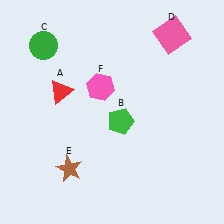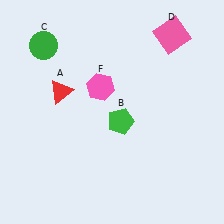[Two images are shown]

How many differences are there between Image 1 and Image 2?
There is 1 difference between the two images.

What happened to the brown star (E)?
The brown star (E) was removed in Image 2. It was in the bottom-left area of Image 1.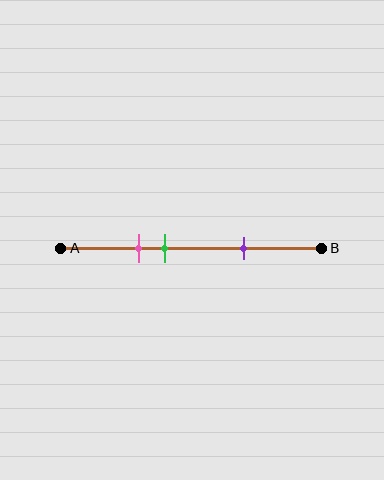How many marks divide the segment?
There are 3 marks dividing the segment.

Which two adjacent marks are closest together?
The pink and green marks are the closest adjacent pair.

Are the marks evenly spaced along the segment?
No, the marks are not evenly spaced.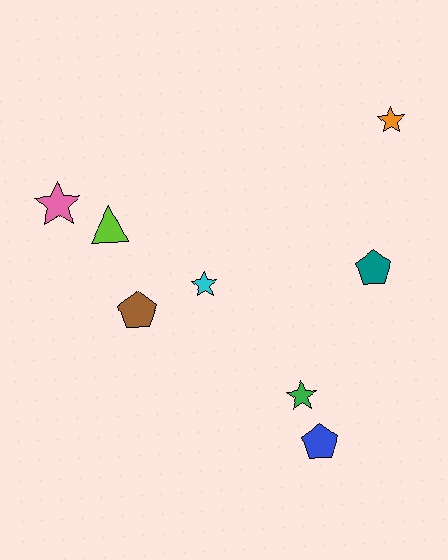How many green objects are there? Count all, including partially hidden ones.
There is 1 green object.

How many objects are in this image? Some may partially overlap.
There are 8 objects.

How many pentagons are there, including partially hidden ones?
There are 3 pentagons.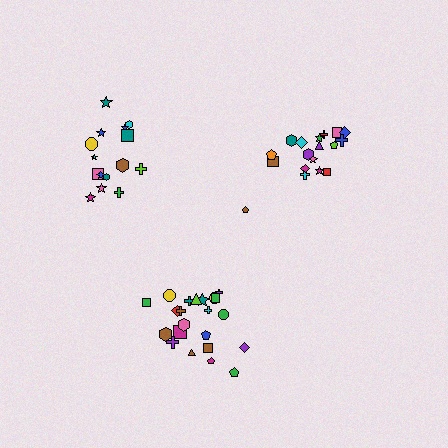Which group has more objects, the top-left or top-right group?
The top-right group.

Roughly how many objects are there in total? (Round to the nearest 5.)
Roughly 55 objects in total.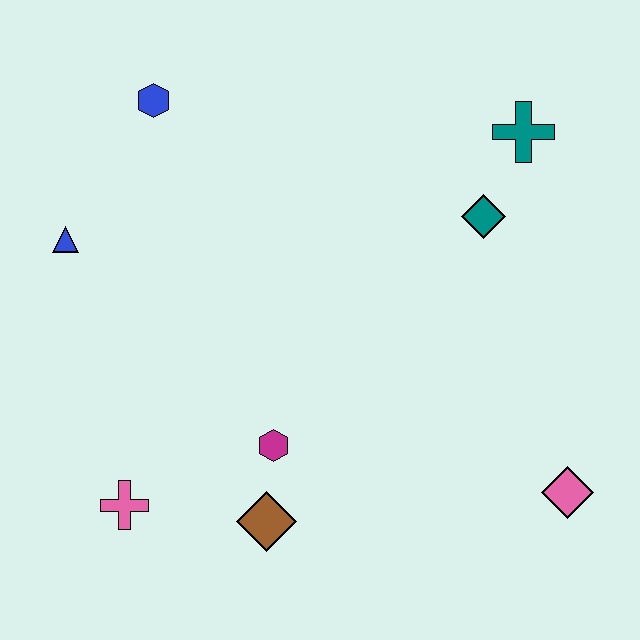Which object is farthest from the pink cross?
The teal cross is farthest from the pink cross.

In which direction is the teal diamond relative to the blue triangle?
The teal diamond is to the right of the blue triangle.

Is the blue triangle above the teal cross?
No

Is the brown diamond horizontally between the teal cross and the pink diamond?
No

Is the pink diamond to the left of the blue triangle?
No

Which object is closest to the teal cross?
The teal diamond is closest to the teal cross.